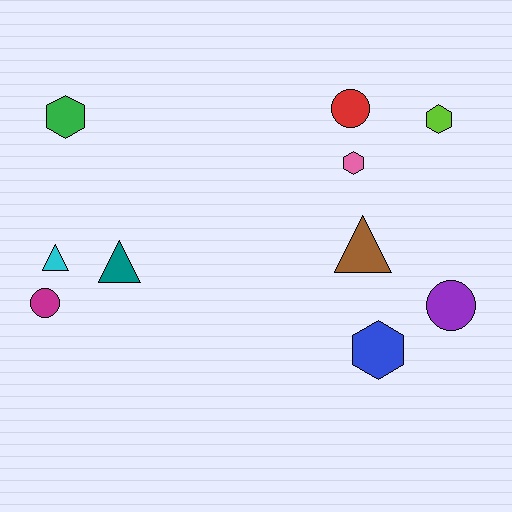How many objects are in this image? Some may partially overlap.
There are 10 objects.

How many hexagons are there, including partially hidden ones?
There are 4 hexagons.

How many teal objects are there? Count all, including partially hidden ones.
There is 1 teal object.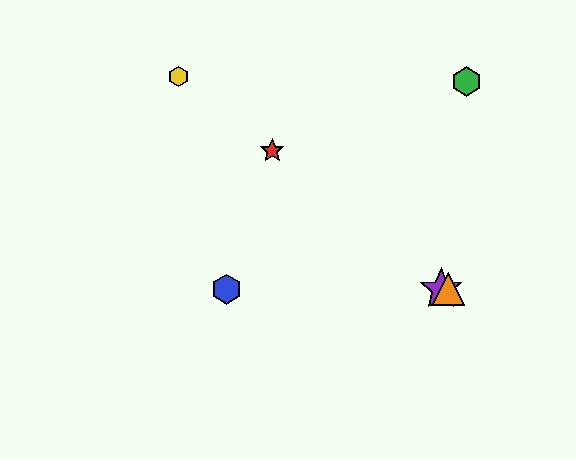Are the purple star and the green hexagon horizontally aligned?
No, the purple star is at y≈289 and the green hexagon is at y≈81.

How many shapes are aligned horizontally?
3 shapes (the blue hexagon, the purple star, the orange triangle) are aligned horizontally.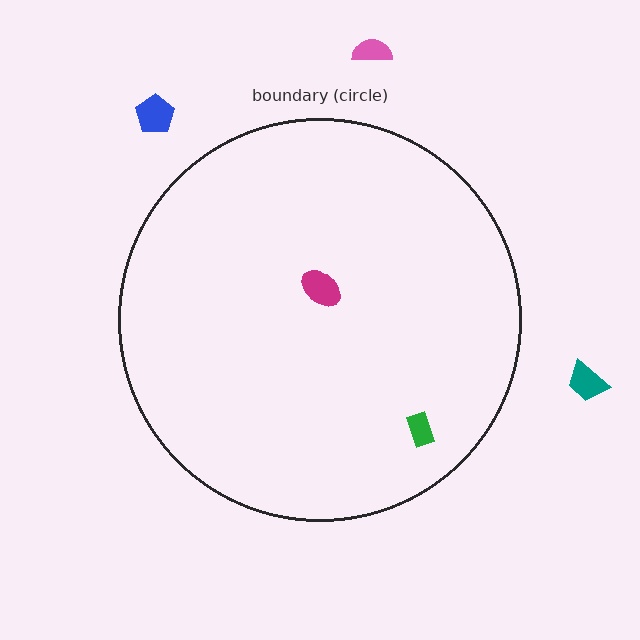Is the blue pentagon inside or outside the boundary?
Outside.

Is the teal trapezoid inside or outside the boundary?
Outside.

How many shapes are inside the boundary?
2 inside, 3 outside.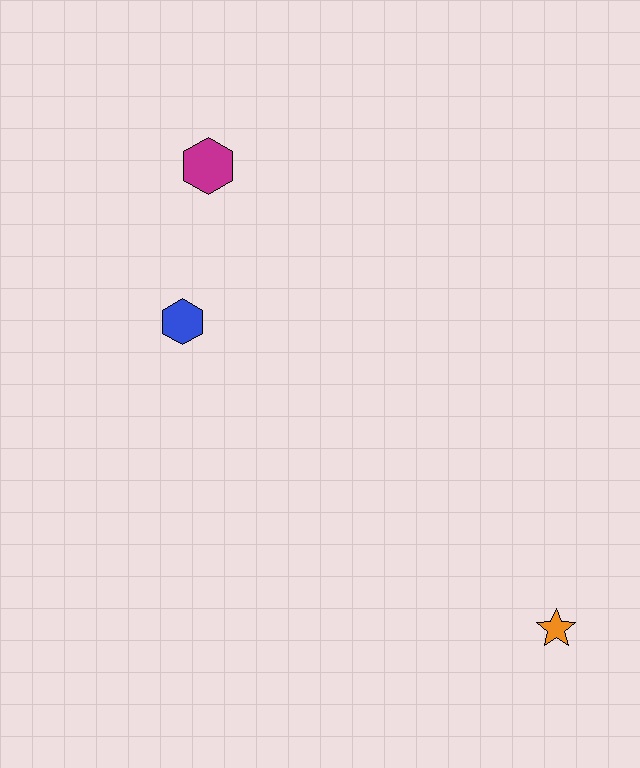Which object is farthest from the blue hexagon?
The orange star is farthest from the blue hexagon.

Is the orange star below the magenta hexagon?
Yes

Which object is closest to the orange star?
The blue hexagon is closest to the orange star.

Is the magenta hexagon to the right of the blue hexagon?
Yes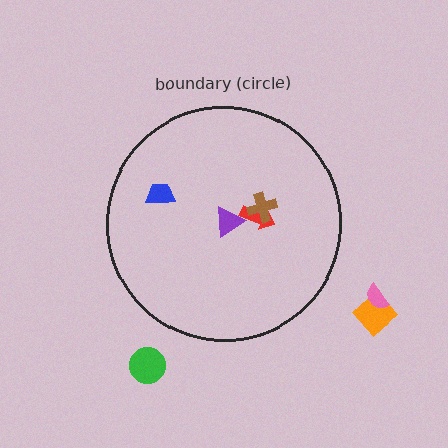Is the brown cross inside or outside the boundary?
Inside.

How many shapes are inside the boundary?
4 inside, 3 outside.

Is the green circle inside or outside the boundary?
Outside.